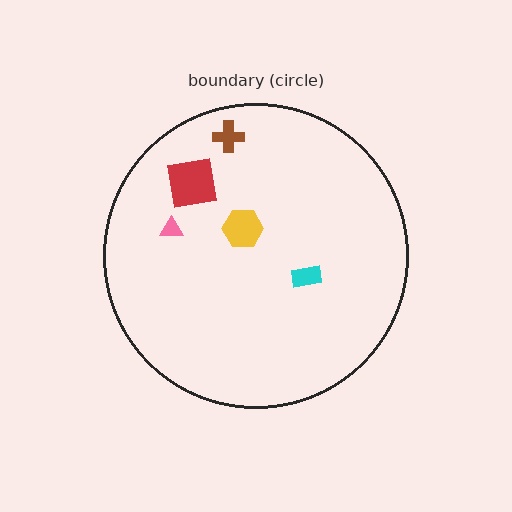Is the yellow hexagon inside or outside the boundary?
Inside.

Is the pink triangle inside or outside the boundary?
Inside.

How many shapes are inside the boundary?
5 inside, 0 outside.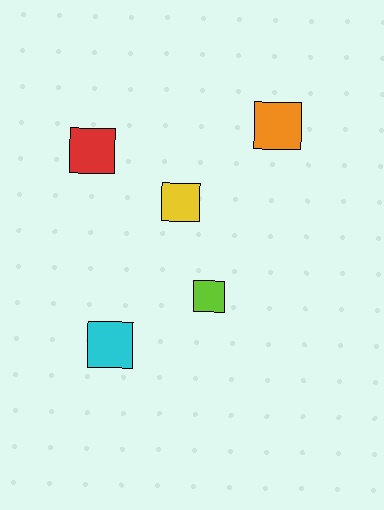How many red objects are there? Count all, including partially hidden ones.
There is 1 red object.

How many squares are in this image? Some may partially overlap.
There are 5 squares.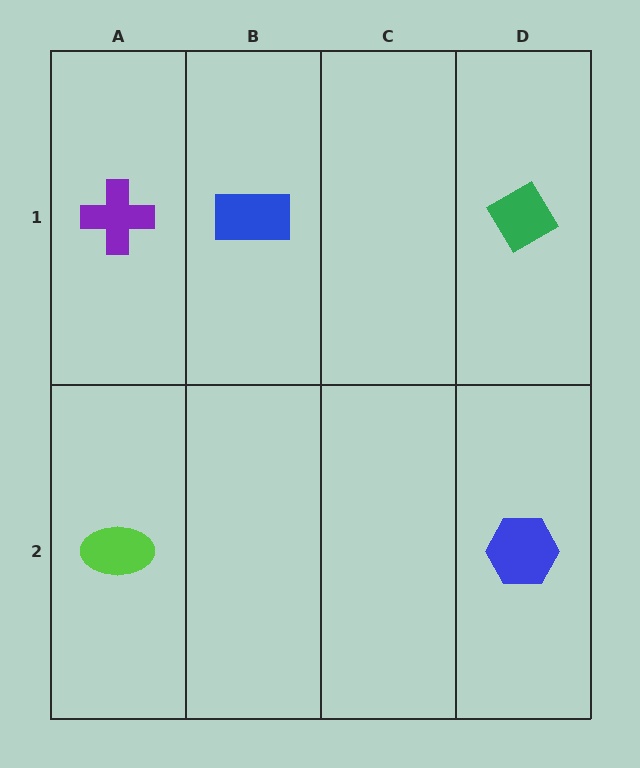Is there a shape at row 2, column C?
No, that cell is empty.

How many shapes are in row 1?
3 shapes.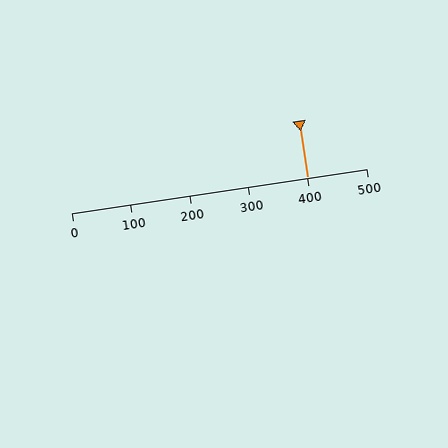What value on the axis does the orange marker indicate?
The marker indicates approximately 400.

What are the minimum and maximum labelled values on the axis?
The axis runs from 0 to 500.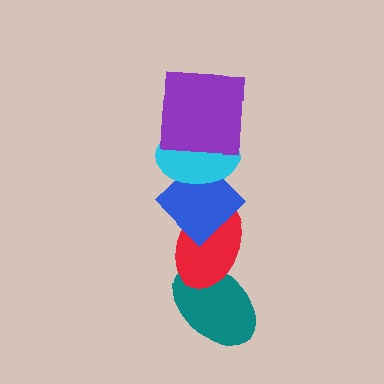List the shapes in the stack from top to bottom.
From top to bottom: the purple square, the cyan ellipse, the blue diamond, the red ellipse, the teal ellipse.